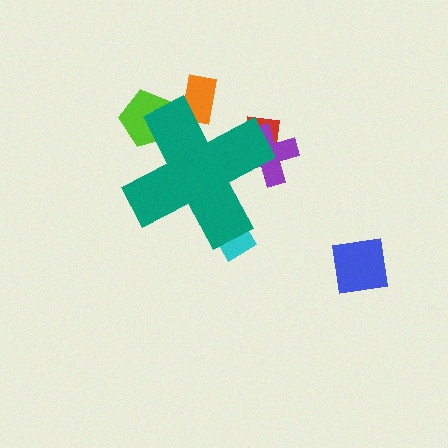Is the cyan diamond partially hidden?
Yes, the cyan diamond is partially hidden behind the teal cross.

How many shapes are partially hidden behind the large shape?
5 shapes are partially hidden.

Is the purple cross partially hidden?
Yes, the purple cross is partially hidden behind the teal cross.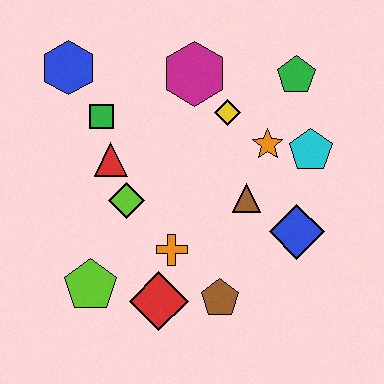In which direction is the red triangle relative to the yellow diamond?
The red triangle is to the left of the yellow diamond.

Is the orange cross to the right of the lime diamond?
Yes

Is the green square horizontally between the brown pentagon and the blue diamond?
No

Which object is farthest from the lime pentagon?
The green pentagon is farthest from the lime pentagon.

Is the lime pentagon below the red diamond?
No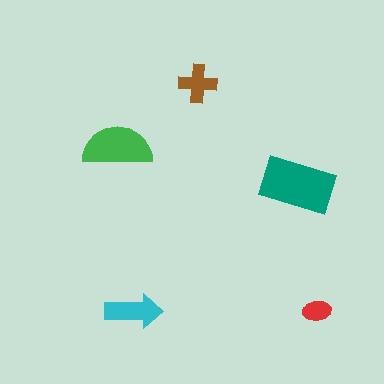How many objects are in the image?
There are 5 objects in the image.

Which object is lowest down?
The cyan arrow is bottommost.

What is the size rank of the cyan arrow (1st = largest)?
3rd.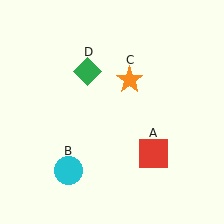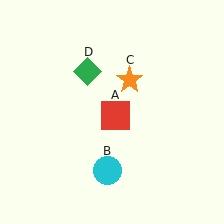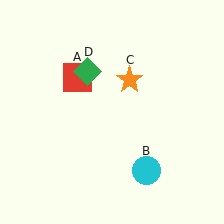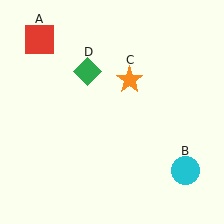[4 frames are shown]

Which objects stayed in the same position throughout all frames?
Orange star (object C) and green diamond (object D) remained stationary.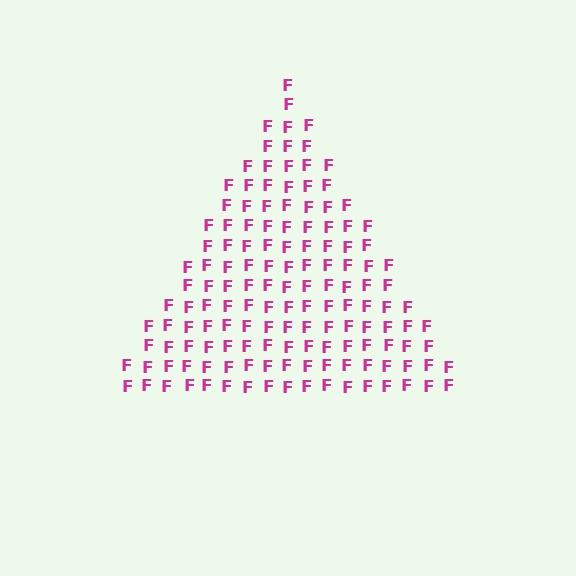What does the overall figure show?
The overall figure shows a triangle.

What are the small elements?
The small elements are letter F's.